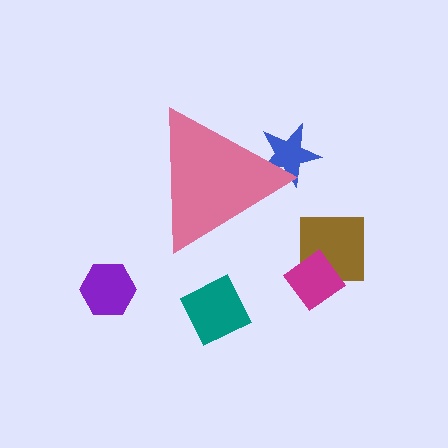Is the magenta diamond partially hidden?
No, the magenta diamond is fully visible.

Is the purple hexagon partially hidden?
No, the purple hexagon is fully visible.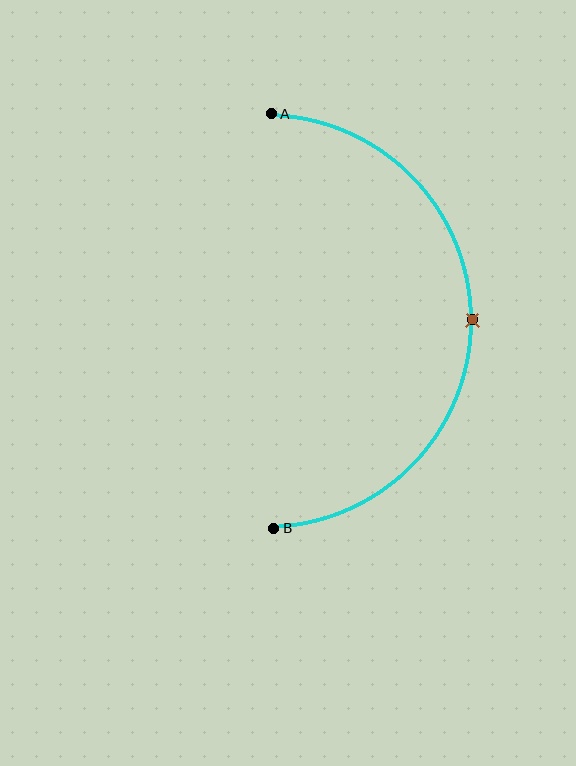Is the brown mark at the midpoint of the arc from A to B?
Yes. The brown mark lies on the arc at equal arc-length from both A and B — it is the arc midpoint.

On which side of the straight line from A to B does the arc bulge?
The arc bulges to the right of the straight line connecting A and B.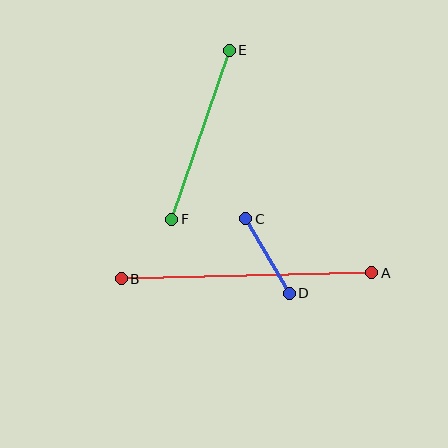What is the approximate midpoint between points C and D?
The midpoint is at approximately (267, 256) pixels.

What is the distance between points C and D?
The distance is approximately 86 pixels.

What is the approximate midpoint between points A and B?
The midpoint is at approximately (247, 276) pixels.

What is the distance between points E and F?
The distance is approximately 179 pixels.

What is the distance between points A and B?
The distance is approximately 251 pixels.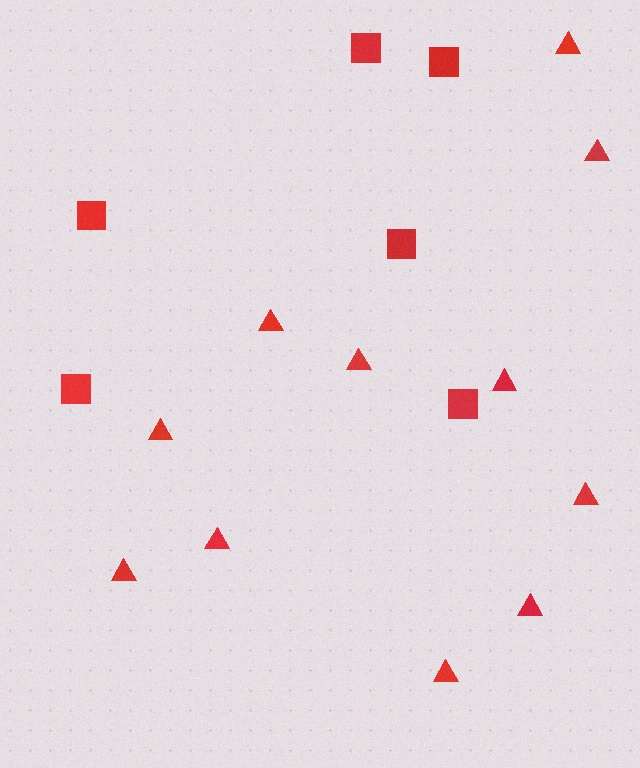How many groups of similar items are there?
There are 2 groups: one group of triangles (11) and one group of squares (6).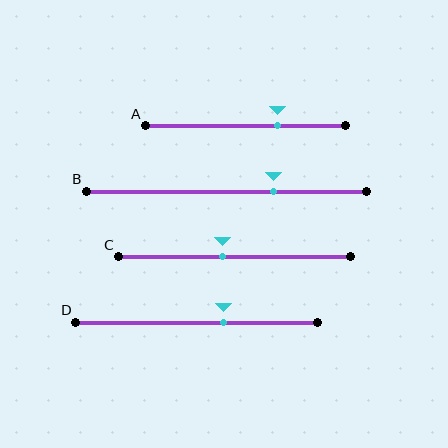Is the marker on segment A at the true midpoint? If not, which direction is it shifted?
No, the marker on segment A is shifted to the right by about 16% of the segment length.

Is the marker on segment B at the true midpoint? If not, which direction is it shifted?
No, the marker on segment B is shifted to the right by about 17% of the segment length.